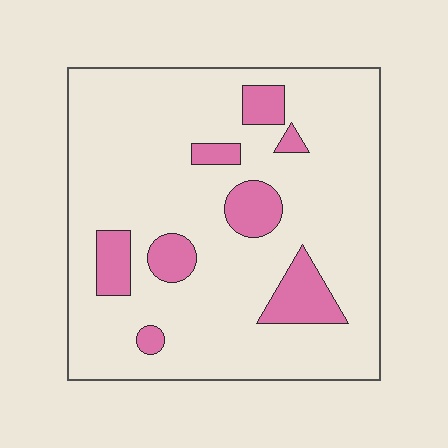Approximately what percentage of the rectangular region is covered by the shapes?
Approximately 15%.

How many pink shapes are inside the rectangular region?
8.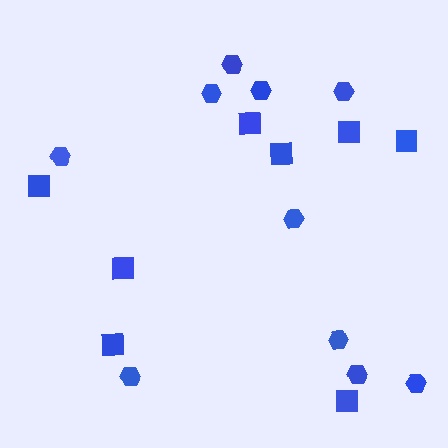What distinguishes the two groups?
There are 2 groups: one group of hexagons (10) and one group of squares (8).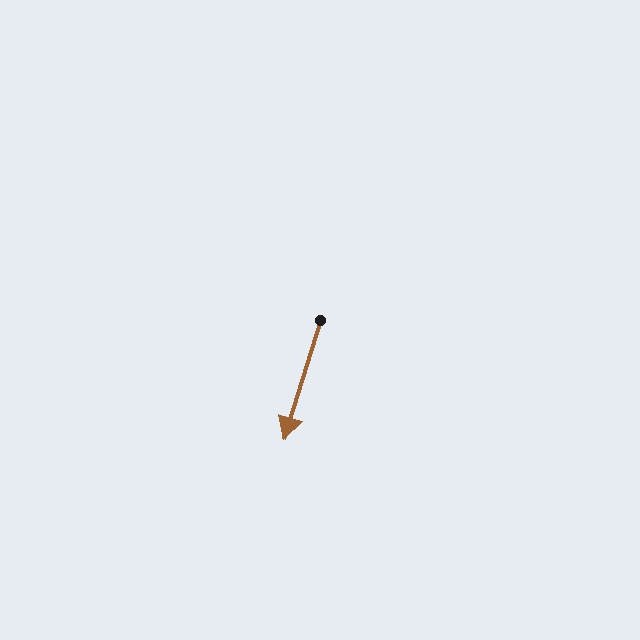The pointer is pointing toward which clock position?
Roughly 7 o'clock.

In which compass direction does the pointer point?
South.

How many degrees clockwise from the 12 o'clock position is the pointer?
Approximately 197 degrees.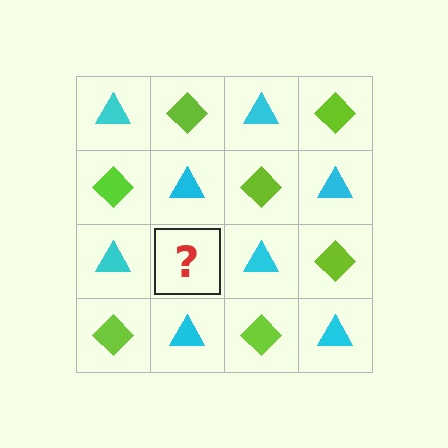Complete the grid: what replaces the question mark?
The question mark should be replaced with a lime diamond.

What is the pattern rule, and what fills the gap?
The rule is that it alternates cyan triangle and lime diamond in a checkerboard pattern. The gap should be filled with a lime diamond.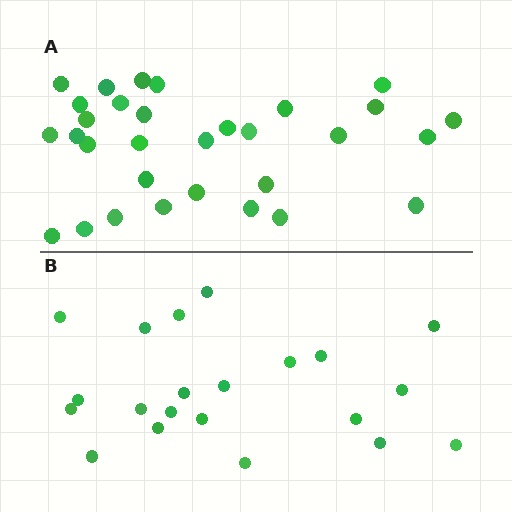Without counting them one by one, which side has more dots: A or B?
Region A (the top region) has more dots.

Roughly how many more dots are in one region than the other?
Region A has roughly 10 or so more dots than region B.